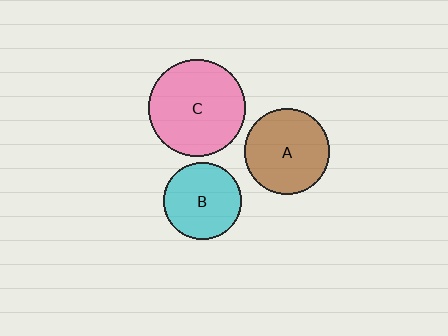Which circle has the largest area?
Circle C (pink).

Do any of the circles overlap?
No, none of the circles overlap.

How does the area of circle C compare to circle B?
Approximately 1.6 times.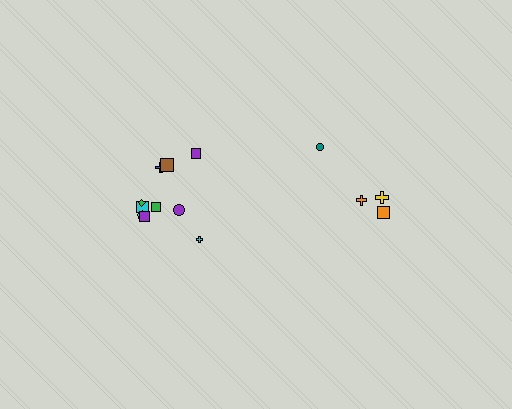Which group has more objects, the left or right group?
The left group.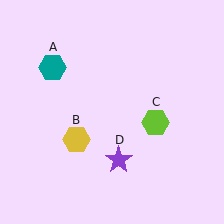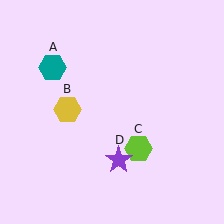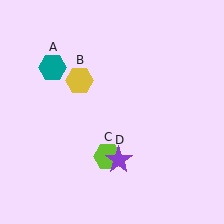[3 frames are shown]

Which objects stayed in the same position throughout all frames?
Teal hexagon (object A) and purple star (object D) remained stationary.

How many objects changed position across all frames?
2 objects changed position: yellow hexagon (object B), lime hexagon (object C).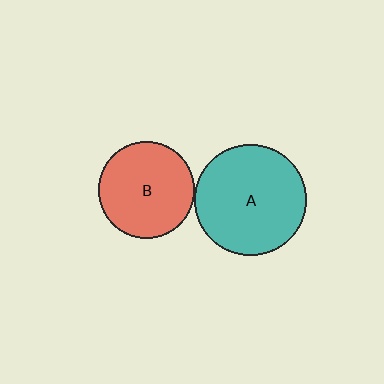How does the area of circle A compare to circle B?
Approximately 1.3 times.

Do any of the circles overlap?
No, none of the circles overlap.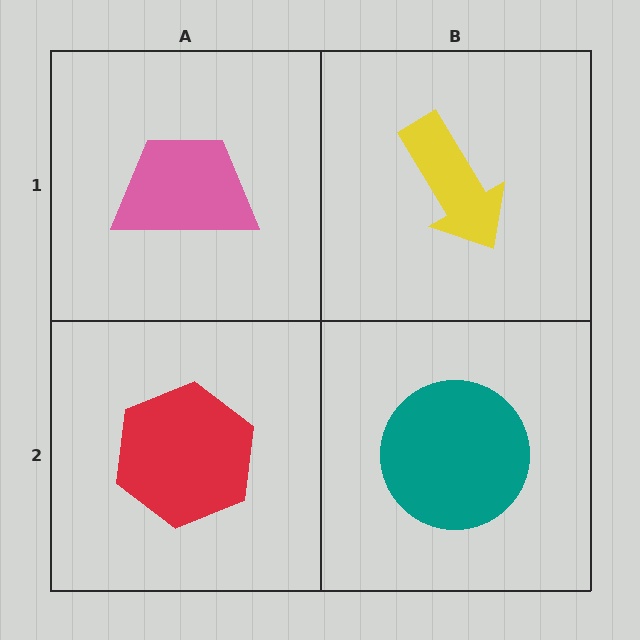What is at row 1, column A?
A pink trapezoid.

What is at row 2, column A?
A red hexagon.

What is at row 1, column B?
A yellow arrow.